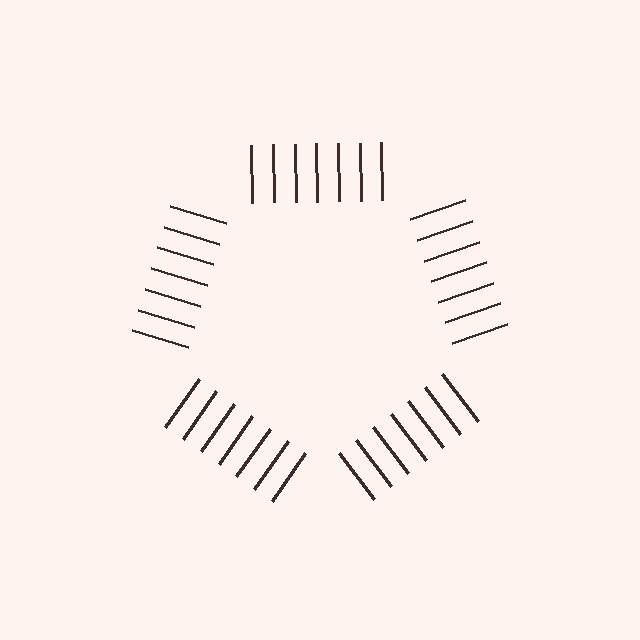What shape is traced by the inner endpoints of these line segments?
An illusory pentagon — the line segments terminate on its edges but no continuous stroke is drawn.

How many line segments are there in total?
35 — 7 along each of the 5 edges.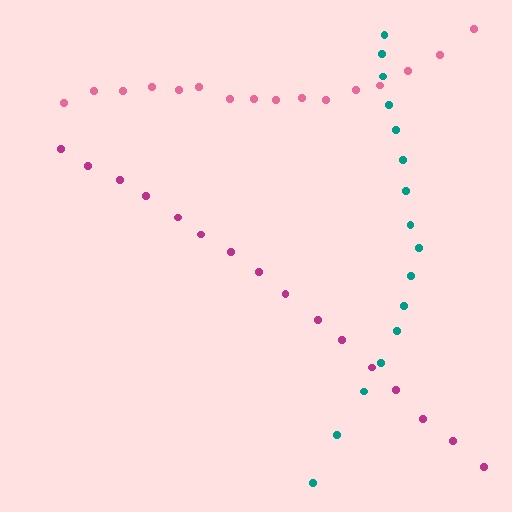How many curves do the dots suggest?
There are 3 distinct paths.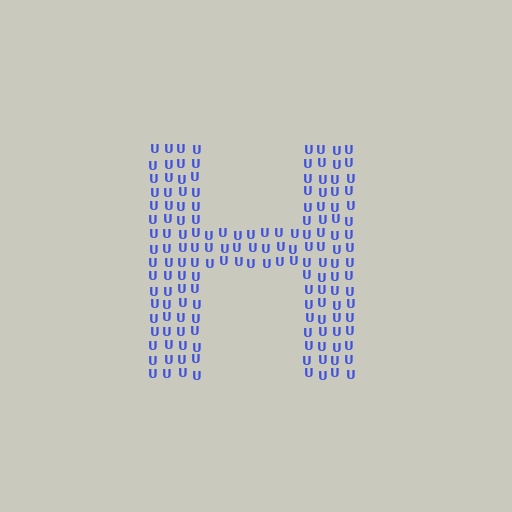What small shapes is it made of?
It is made of small letter U's.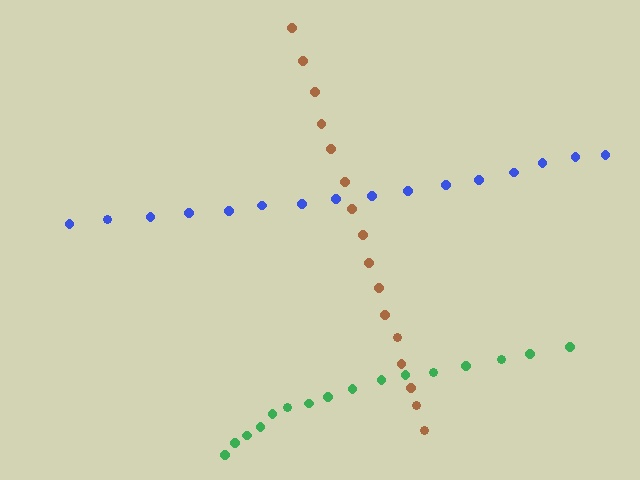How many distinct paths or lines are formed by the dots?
There are 3 distinct paths.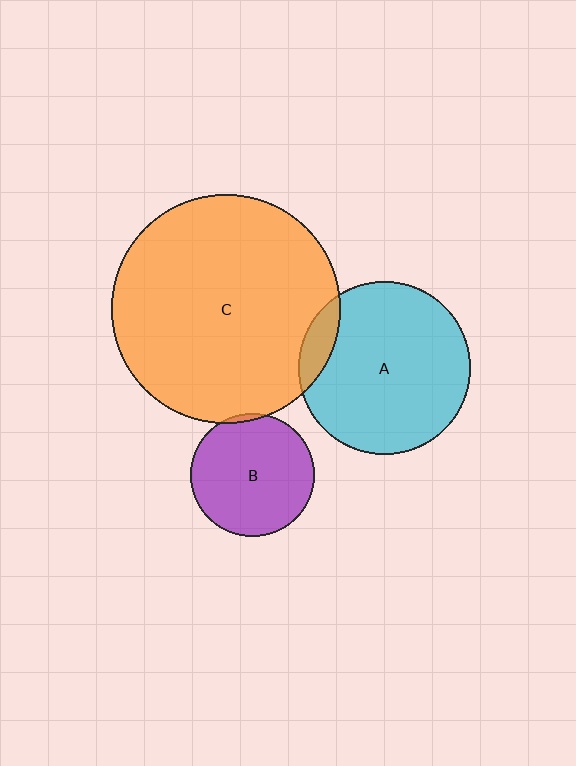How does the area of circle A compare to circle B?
Approximately 1.9 times.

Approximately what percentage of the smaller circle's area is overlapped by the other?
Approximately 5%.